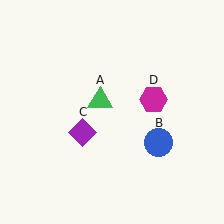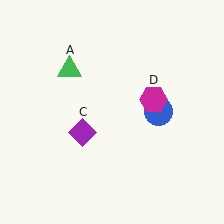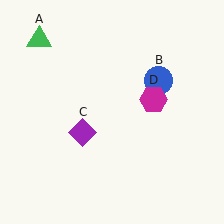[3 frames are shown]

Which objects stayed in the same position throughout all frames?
Purple diamond (object C) and magenta hexagon (object D) remained stationary.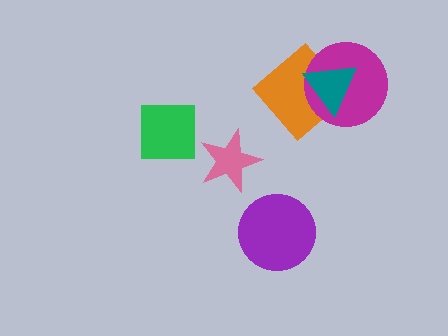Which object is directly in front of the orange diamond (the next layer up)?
The magenta circle is directly in front of the orange diamond.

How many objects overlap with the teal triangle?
2 objects overlap with the teal triangle.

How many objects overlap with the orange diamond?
2 objects overlap with the orange diamond.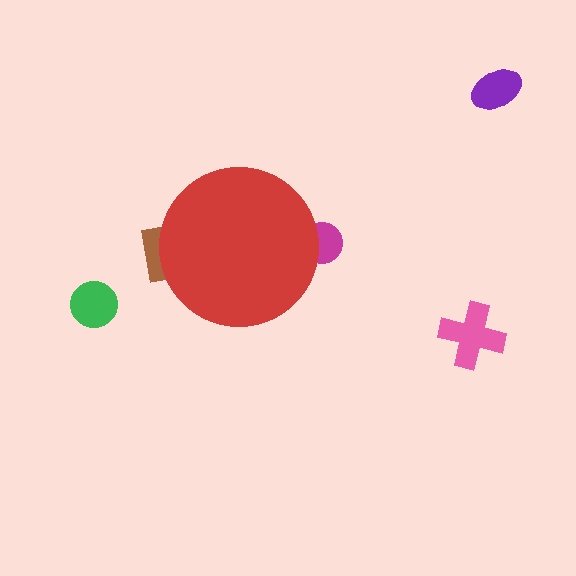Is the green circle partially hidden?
No, the green circle is fully visible.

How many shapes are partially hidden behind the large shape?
2 shapes are partially hidden.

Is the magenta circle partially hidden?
Yes, the magenta circle is partially hidden behind the red circle.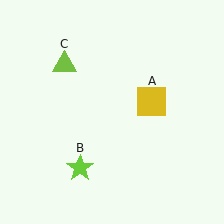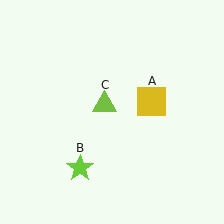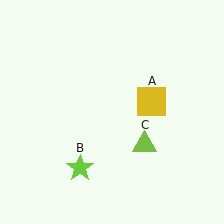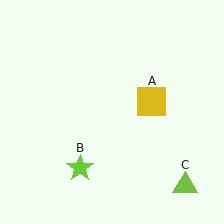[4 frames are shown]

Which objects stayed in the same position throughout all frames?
Yellow square (object A) and lime star (object B) remained stationary.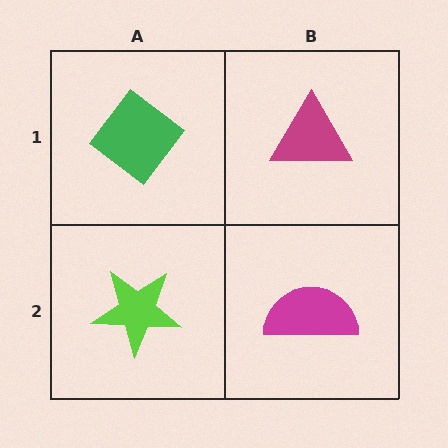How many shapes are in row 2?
2 shapes.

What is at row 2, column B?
A magenta semicircle.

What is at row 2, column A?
A lime star.